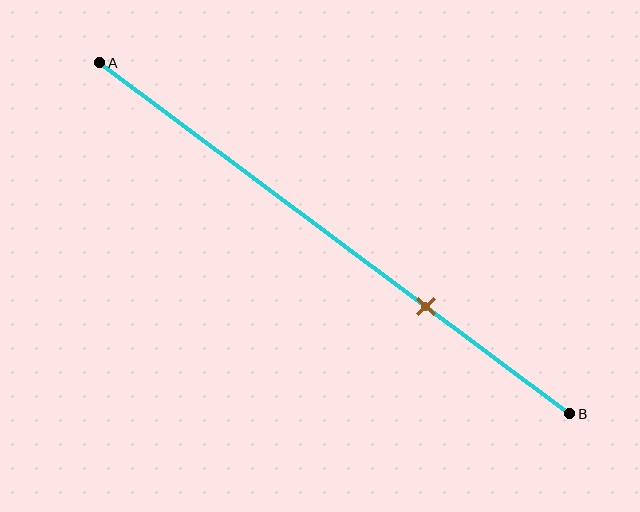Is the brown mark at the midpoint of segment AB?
No, the mark is at about 70% from A, not at the 50% midpoint.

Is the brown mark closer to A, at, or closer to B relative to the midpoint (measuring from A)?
The brown mark is closer to point B than the midpoint of segment AB.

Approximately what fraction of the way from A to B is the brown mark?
The brown mark is approximately 70% of the way from A to B.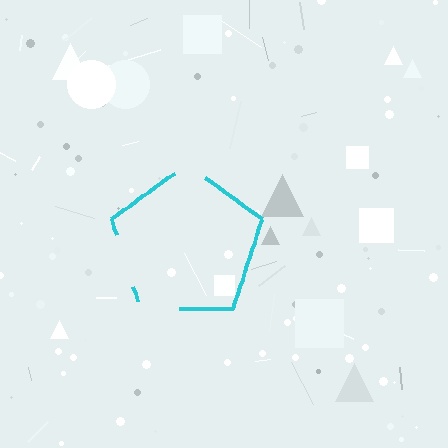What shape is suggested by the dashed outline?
The dashed outline suggests a pentagon.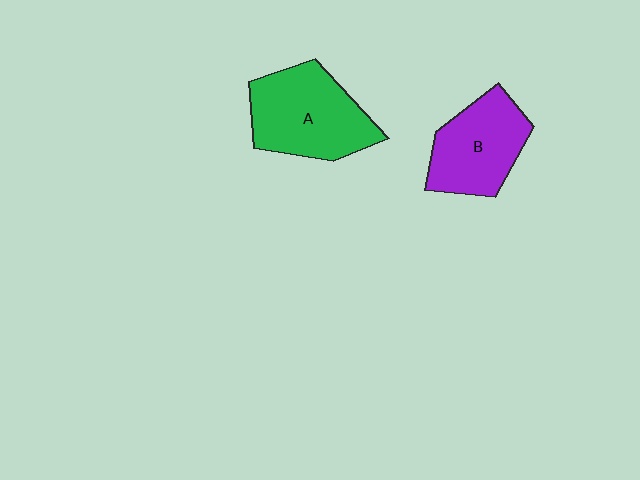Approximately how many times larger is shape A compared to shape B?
Approximately 1.2 times.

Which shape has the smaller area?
Shape B (purple).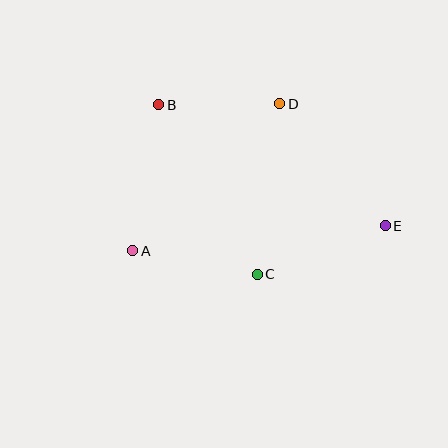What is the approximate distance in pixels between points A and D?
The distance between A and D is approximately 208 pixels.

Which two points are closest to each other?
Points B and D are closest to each other.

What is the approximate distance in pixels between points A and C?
The distance between A and C is approximately 127 pixels.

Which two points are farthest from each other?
Points B and E are farthest from each other.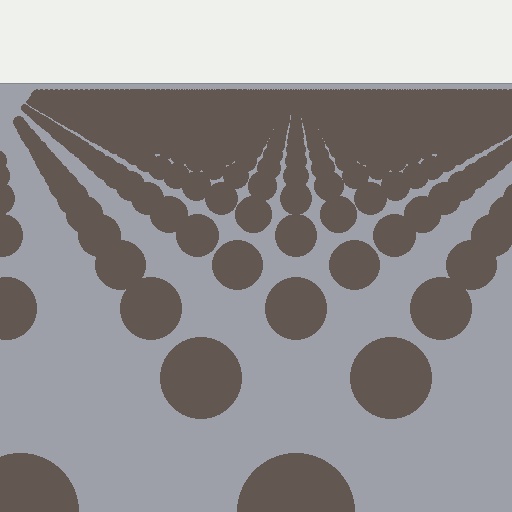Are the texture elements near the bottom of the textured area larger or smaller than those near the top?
Larger. Near the bottom, elements are closer to the viewer and appear at a bigger on-screen size.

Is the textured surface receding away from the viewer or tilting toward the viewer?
The surface is receding away from the viewer. Texture elements get smaller and denser toward the top.